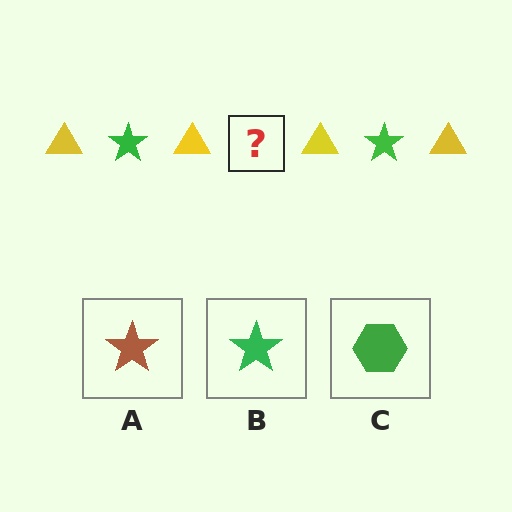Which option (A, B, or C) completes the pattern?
B.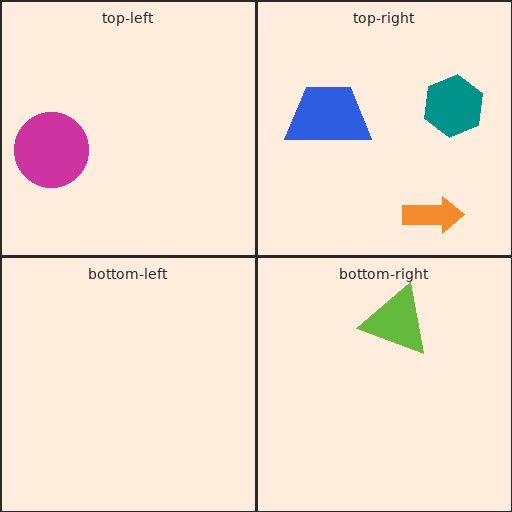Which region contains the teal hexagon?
The top-right region.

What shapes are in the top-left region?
The magenta circle.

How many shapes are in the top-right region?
3.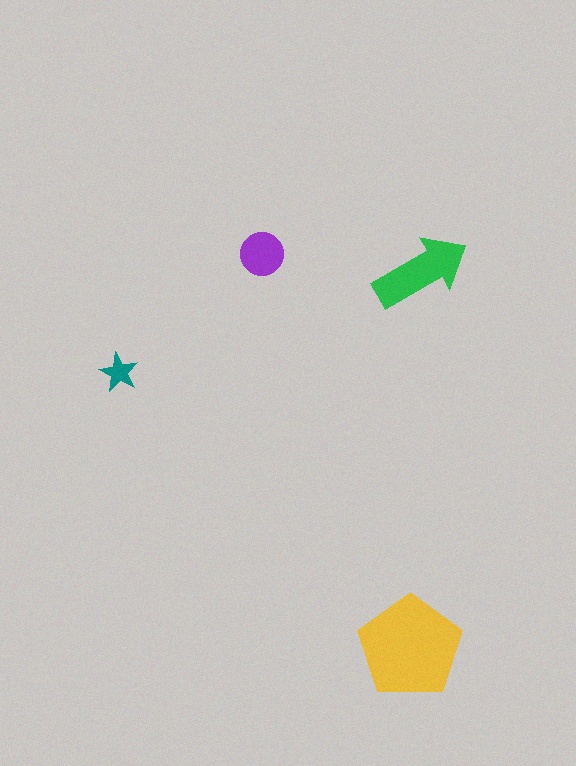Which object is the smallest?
The teal star.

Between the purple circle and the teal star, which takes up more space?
The purple circle.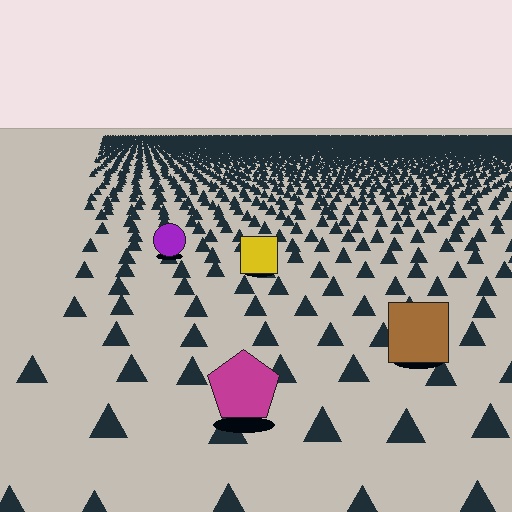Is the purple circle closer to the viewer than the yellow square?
No. The yellow square is closer — you can tell from the texture gradient: the ground texture is coarser near it.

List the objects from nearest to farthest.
From nearest to farthest: the magenta pentagon, the brown square, the yellow square, the purple circle.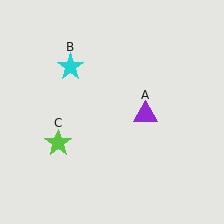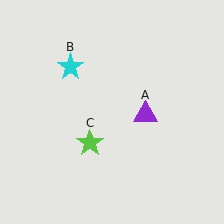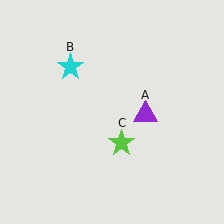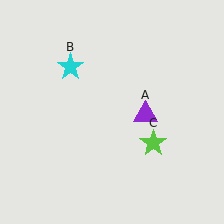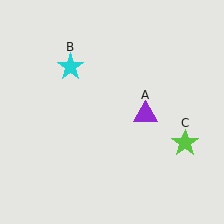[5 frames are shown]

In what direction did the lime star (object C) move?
The lime star (object C) moved right.